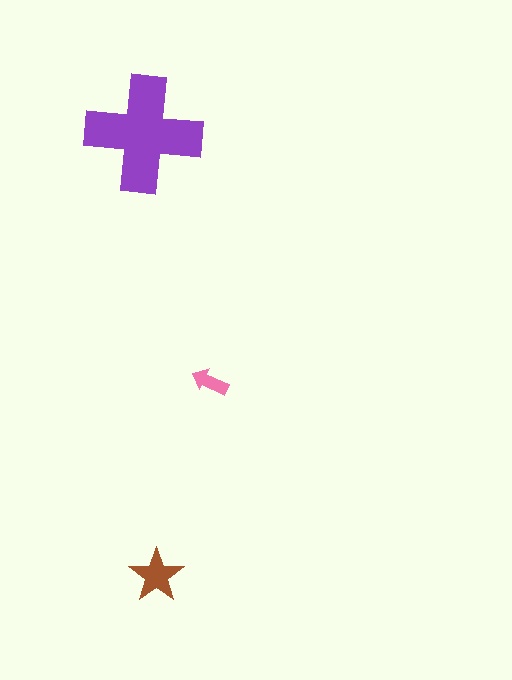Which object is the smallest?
The pink arrow.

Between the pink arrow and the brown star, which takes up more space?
The brown star.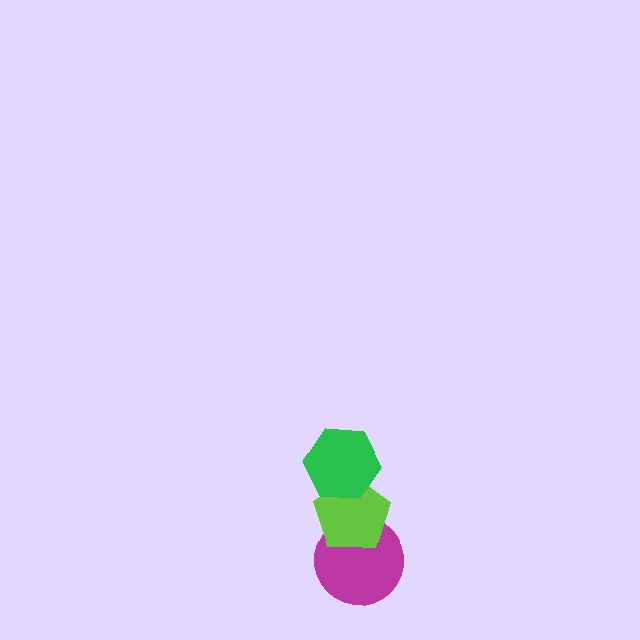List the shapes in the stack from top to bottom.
From top to bottom: the green hexagon, the lime pentagon, the magenta circle.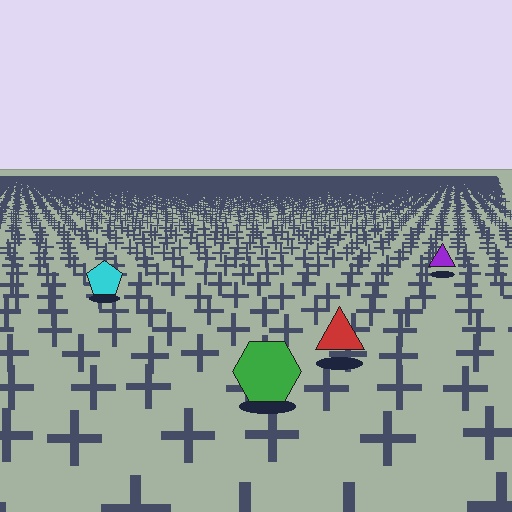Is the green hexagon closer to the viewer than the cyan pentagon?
Yes. The green hexagon is closer — you can tell from the texture gradient: the ground texture is coarser near it.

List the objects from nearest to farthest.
From nearest to farthest: the green hexagon, the red triangle, the cyan pentagon, the purple triangle.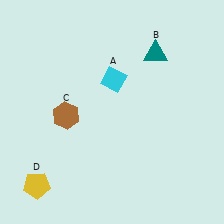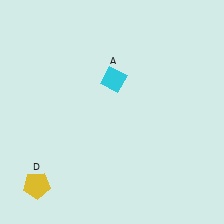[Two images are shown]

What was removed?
The brown hexagon (C), the teal triangle (B) were removed in Image 2.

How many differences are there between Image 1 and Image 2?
There are 2 differences between the two images.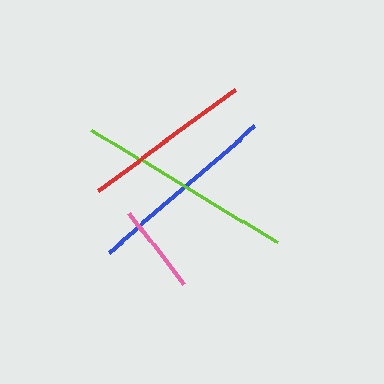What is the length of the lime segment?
The lime segment is approximately 218 pixels long.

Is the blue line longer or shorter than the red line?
The blue line is longer than the red line.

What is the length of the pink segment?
The pink segment is approximately 91 pixels long.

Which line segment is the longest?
The lime line is the longest at approximately 218 pixels.